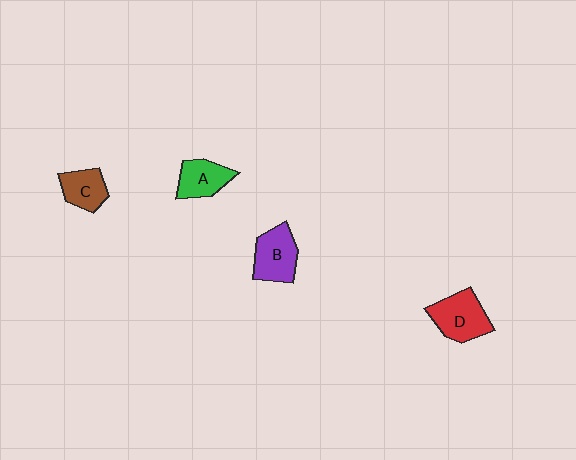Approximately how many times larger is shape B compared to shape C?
Approximately 1.3 times.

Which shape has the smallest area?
Shape C (brown).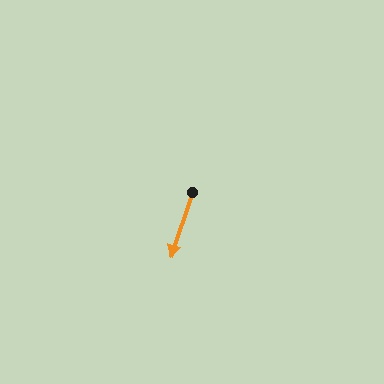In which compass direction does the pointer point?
South.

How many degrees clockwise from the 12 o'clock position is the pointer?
Approximately 198 degrees.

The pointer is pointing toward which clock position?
Roughly 7 o'clock.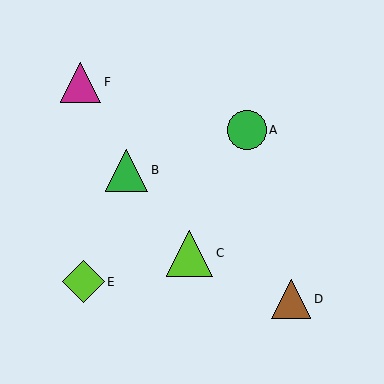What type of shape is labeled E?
Shape E is a lime diamond.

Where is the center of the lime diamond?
The center of the lime diamond is at (84, 282).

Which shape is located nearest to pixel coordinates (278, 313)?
The brown triangle (labeled D) at (291, 299) is nearest to that location.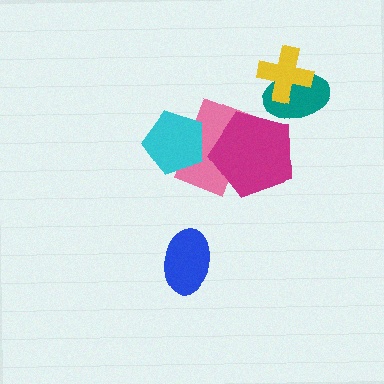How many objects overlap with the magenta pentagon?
1 object overlaps with the magenta pentagon.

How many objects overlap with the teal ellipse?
1 object overlaps with the teal ellipse.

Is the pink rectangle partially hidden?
Yes, it is partially covered by another shape.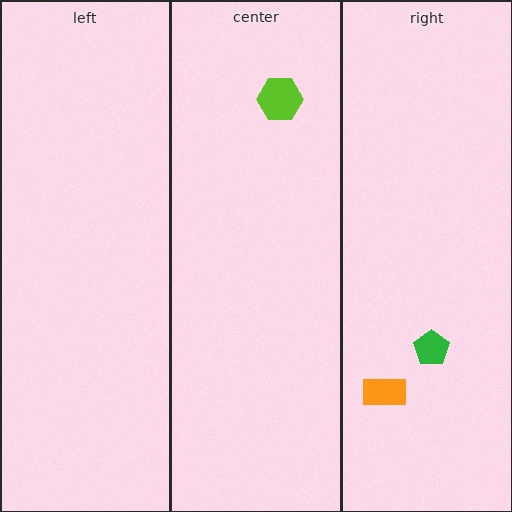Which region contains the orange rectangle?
The right region.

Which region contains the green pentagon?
The right region.